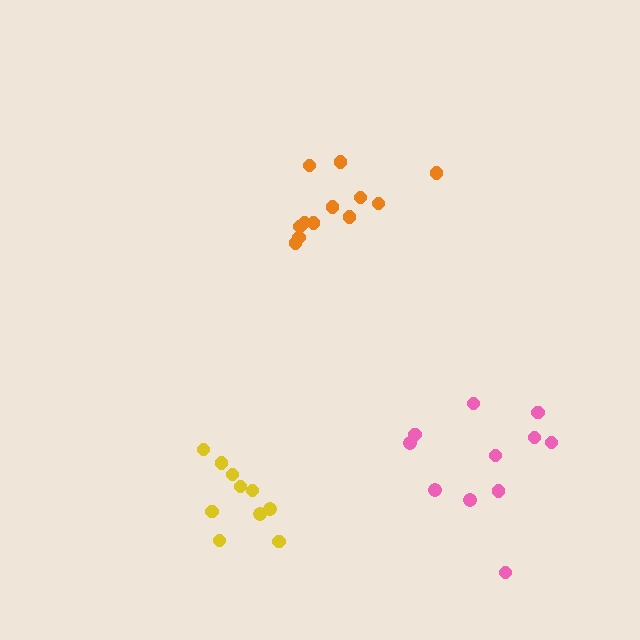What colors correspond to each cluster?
The clusters are colored: orange, pink, yellow.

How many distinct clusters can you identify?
There are 3 distinct clusters.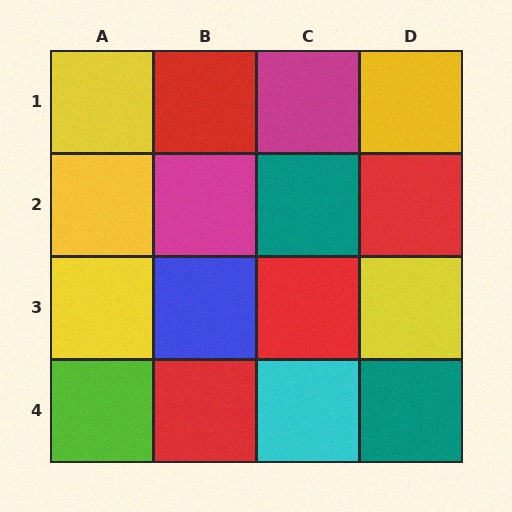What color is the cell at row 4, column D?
Teal.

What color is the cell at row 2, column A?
Yellow.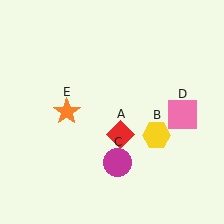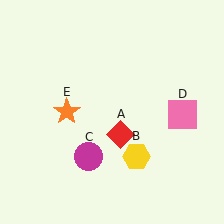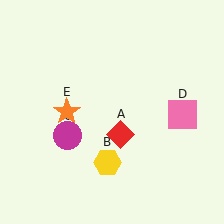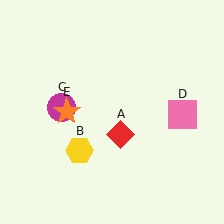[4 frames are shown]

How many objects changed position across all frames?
2 objects changed position: yellow hexagon (object B), magenta circle (object C).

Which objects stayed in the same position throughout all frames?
Red diamond (object A) and pink square (object D) and orange star (object E) remained stationary.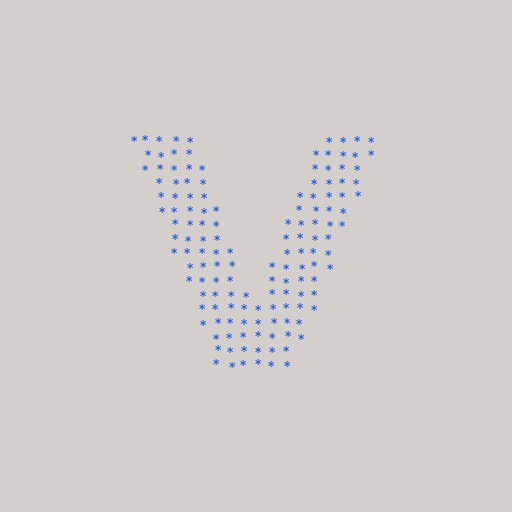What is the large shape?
The large shape is the letter V.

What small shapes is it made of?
It is made of small asterisks.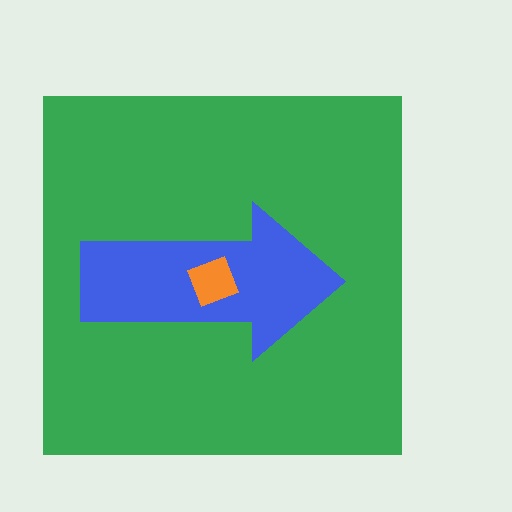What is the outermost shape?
The green square.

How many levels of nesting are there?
3.